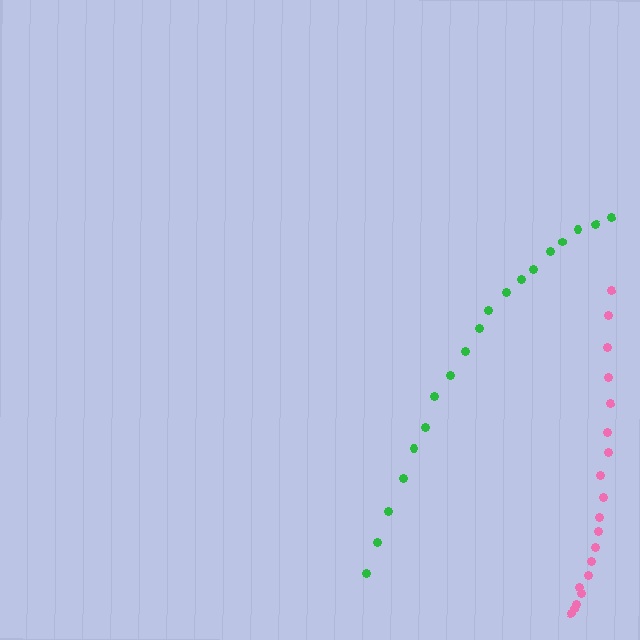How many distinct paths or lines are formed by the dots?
There are 2 distinct paths.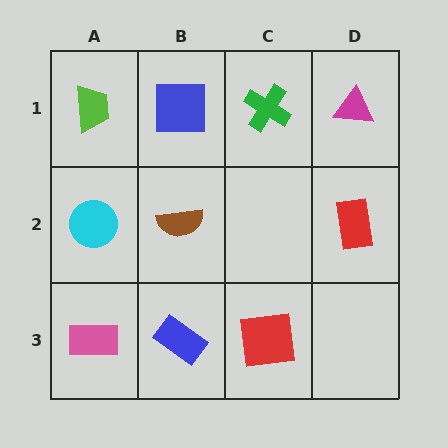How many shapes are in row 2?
3 shapes.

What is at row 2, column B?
A brown semicircle.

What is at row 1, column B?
A blue square.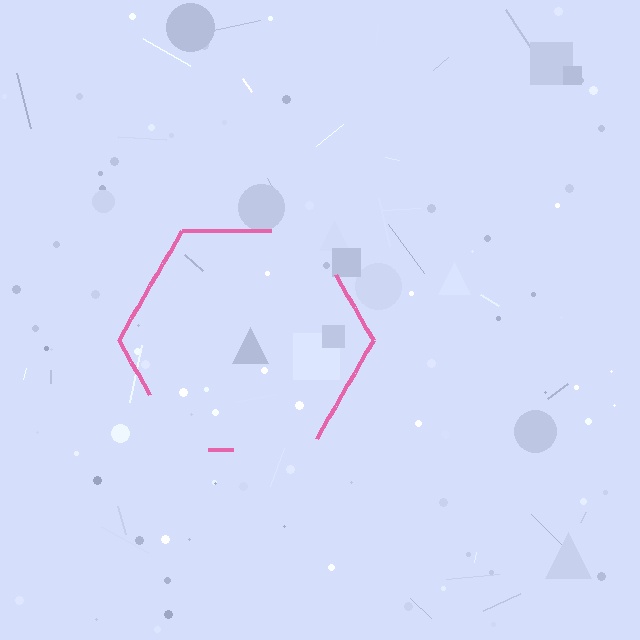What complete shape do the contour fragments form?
The contour fragments form a hexagon.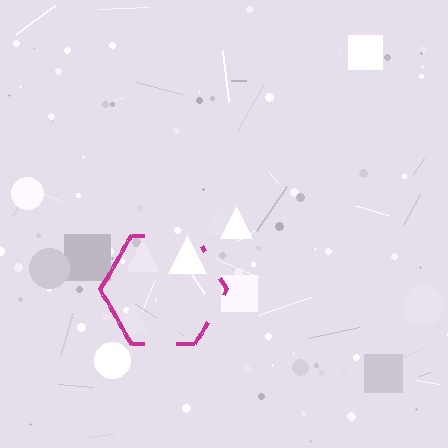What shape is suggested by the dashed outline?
The dashed outline suggests a hexagon.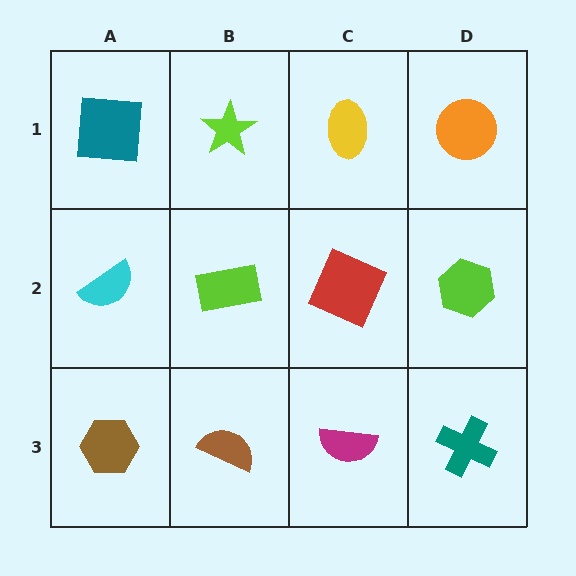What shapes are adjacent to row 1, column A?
A cyan semicircle (row 2, column A), a lime star (row 1, column B).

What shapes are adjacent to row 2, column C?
A yellow ellipse (row 1, column C), a magenta semicircle (row 3, column C), a lime rectangle (row 2, column B), a lime hexagon (row 2, column D).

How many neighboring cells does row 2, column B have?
4.